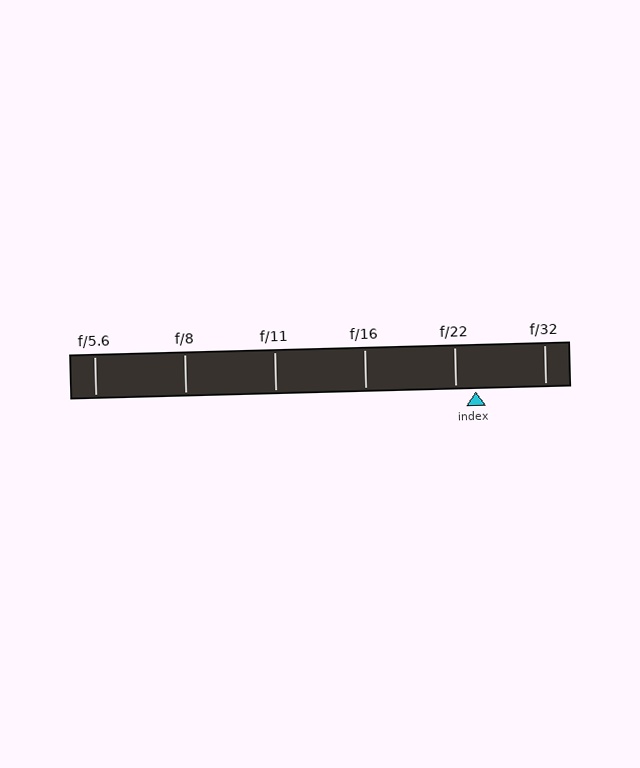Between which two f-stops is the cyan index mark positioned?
The index mark is between f/22 and f/32.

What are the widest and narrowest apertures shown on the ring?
The widest aperture shown is f/5.6 and the narrowest is f/32.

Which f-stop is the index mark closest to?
The index mark is closest to f/22.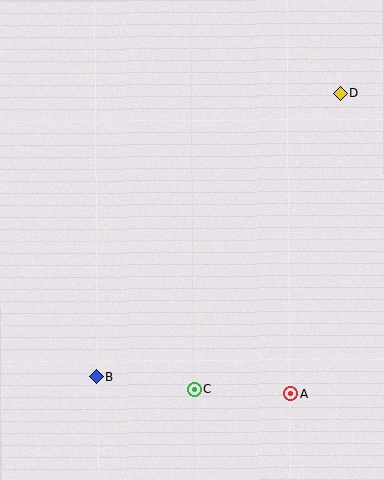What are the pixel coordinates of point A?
Point A is at (291, 394).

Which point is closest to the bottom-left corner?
Point B is closest to the bottom-left corner.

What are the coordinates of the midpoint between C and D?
The midpoint between C and D is at (267, 241).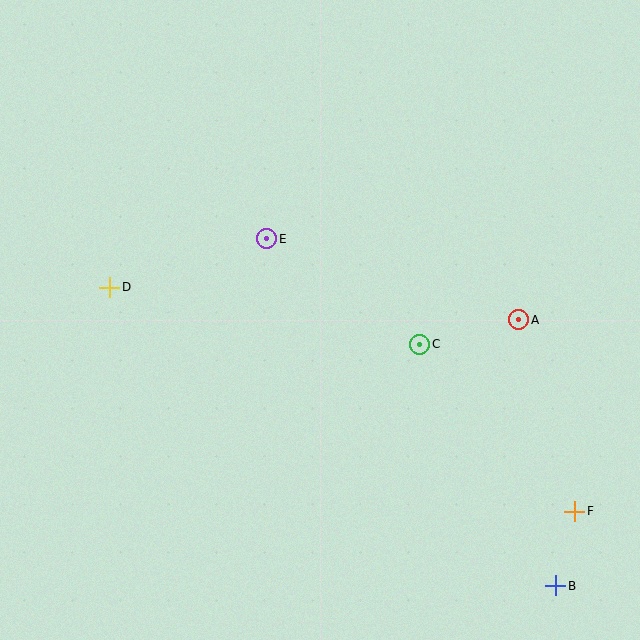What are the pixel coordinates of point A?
Point A is at (519, 320).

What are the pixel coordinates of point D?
Point D is at (110, 287).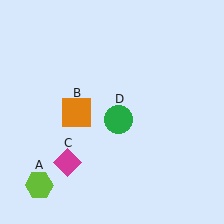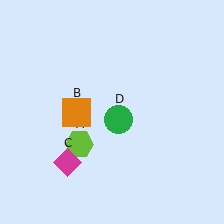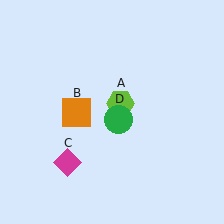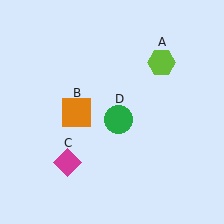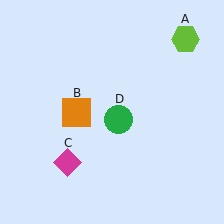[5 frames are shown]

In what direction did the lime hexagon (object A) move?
The lime hexagon (object A) moved up and to the right.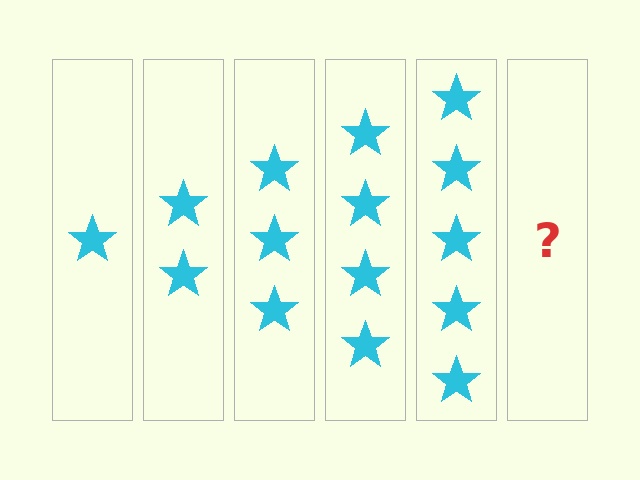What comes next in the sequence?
The next element should be 6 stars.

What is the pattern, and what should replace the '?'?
The pattern is that each step adds one more star. The '?' should be 6 stars.